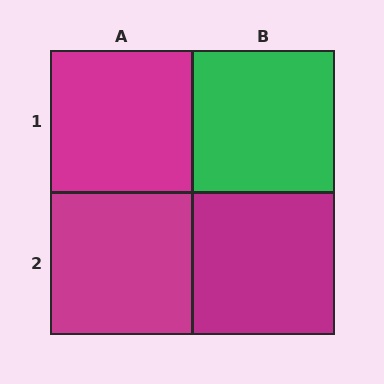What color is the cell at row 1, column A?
Magenta.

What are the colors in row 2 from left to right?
Magenta, magenta.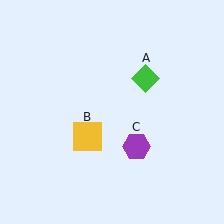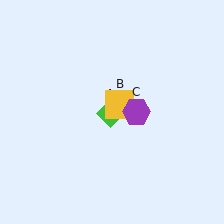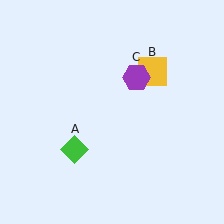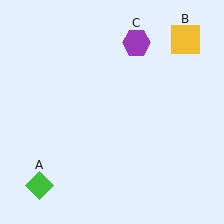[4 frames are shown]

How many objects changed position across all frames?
3 objects changed position: green diamond (object A), yellow square (object B), purple hexagon (object C).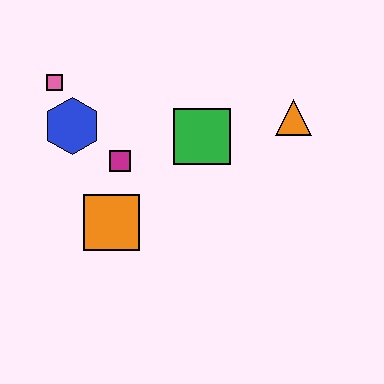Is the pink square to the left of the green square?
Yes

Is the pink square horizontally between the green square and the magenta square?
No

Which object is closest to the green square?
The magenta square is closest to the green square.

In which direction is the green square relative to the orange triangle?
The green square is to the left of the orange triangle.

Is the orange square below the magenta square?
Yes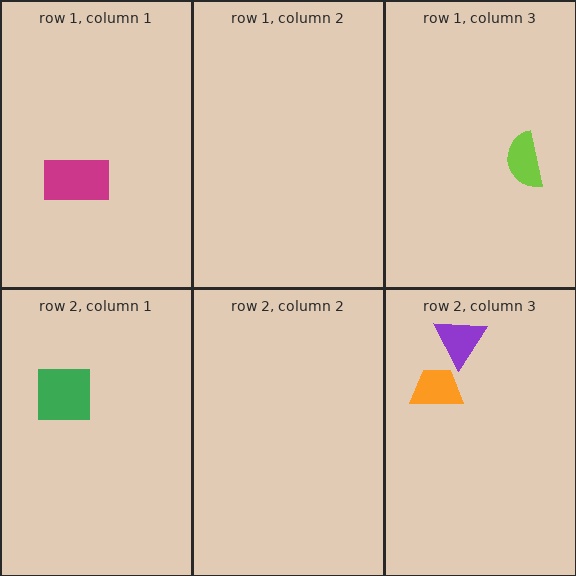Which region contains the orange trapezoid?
The row 2, column 3 region.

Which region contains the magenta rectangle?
The row 1, column 1 region.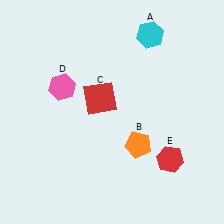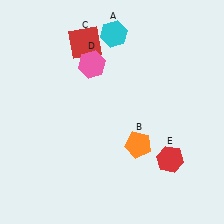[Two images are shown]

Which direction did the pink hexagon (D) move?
The pink hexagon (D) moved right.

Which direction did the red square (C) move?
The red square (C) moved up.